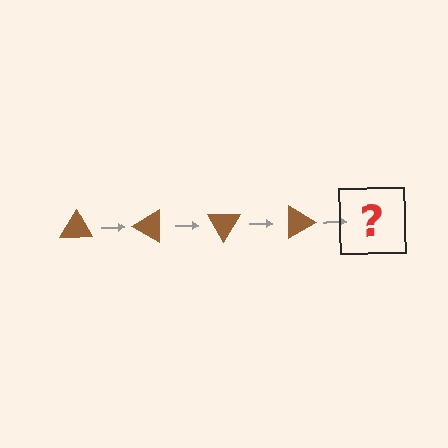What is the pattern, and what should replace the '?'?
The pattern is that the triangle rotates 30 degrees each step. The '?' should be a brown triangle rotated 120 degrees.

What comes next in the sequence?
The next element should be a brown triangle rotated 120 degrees.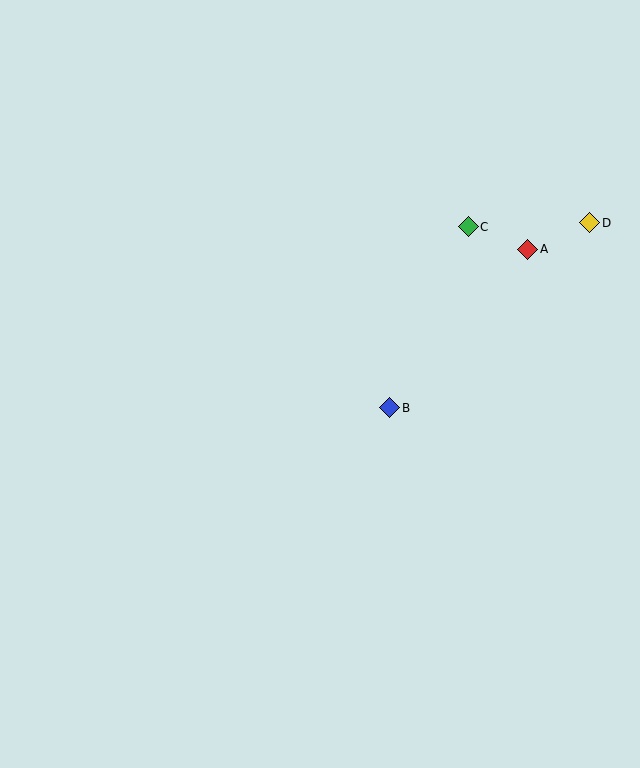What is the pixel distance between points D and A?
The distance between D and A is 67 pixels.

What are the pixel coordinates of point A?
Point A is at (528, 249).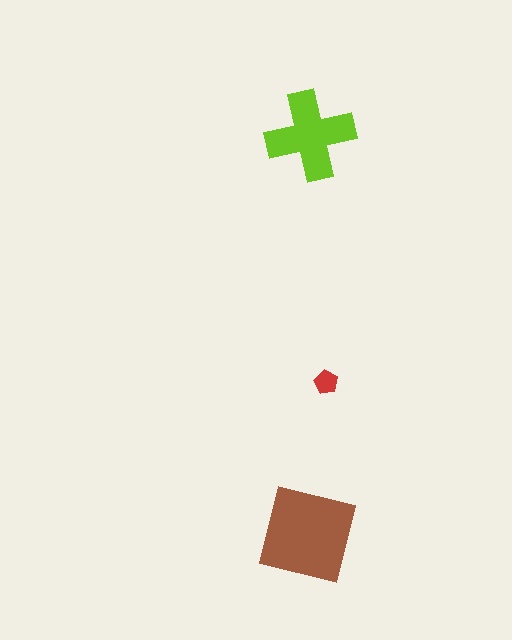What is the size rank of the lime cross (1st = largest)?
2nd.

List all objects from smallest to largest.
The red pentagon, the lime cross, the brown square.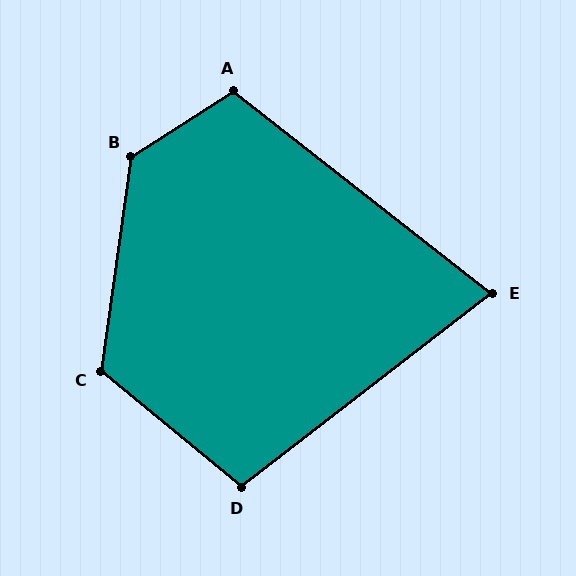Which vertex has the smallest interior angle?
E, at approximately 76 degrees.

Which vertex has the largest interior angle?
B, at approximately 131 degrees.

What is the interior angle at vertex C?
Approximately 122 degrees (obtuse).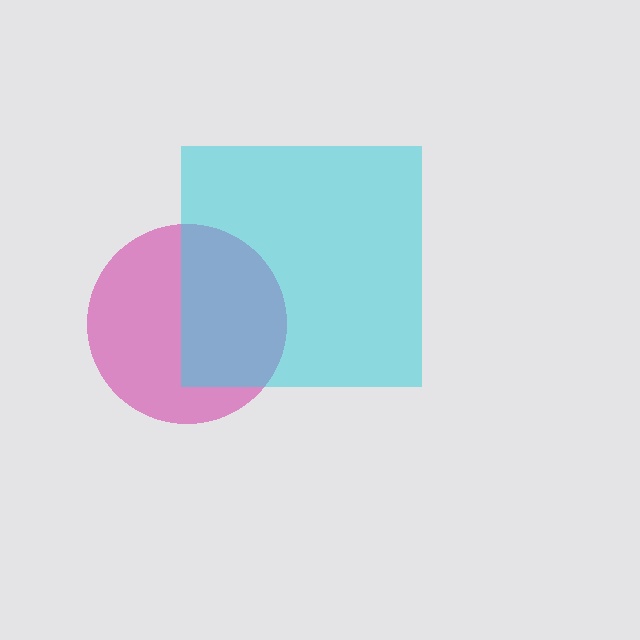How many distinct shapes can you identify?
There are 2 distinct shapes: a magenta circle, a cyan square.